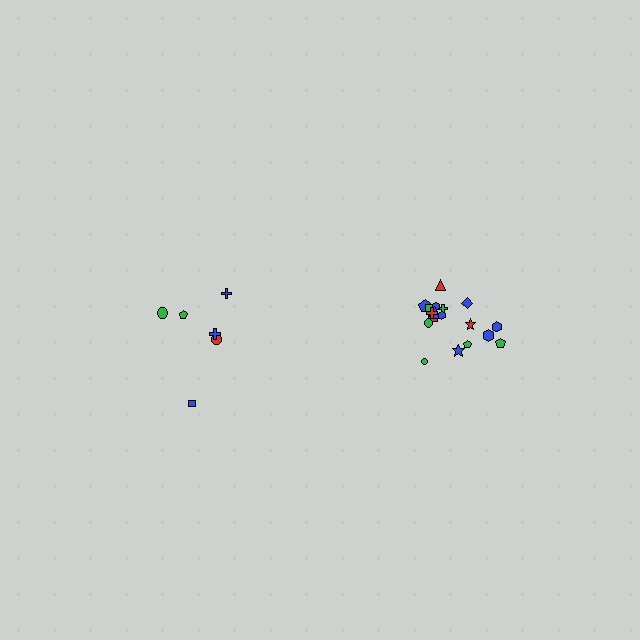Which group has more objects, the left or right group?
The right group.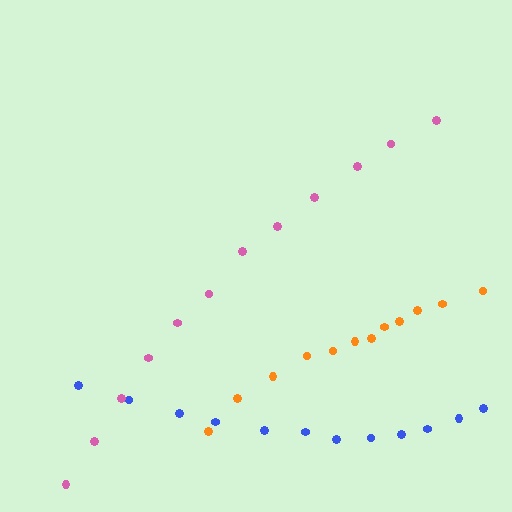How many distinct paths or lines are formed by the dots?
There are 3 distinct paths.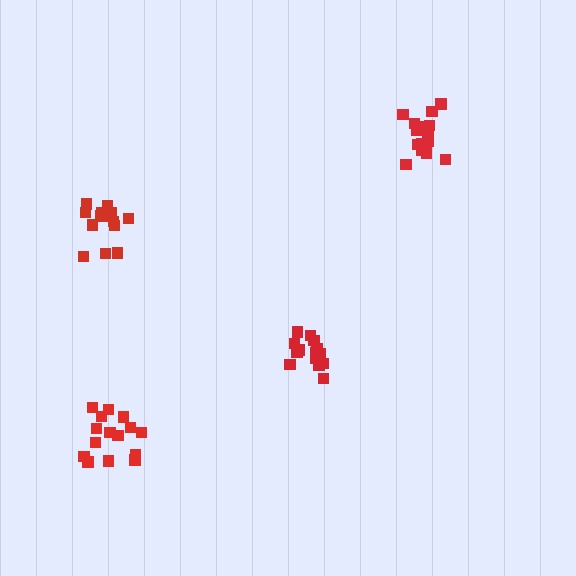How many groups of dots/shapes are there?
There are 4 groups.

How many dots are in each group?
Group 1: 15 dots, Group 2: 14 dots, Group 3: 14 dots, Group 4: 16 dots (59 total).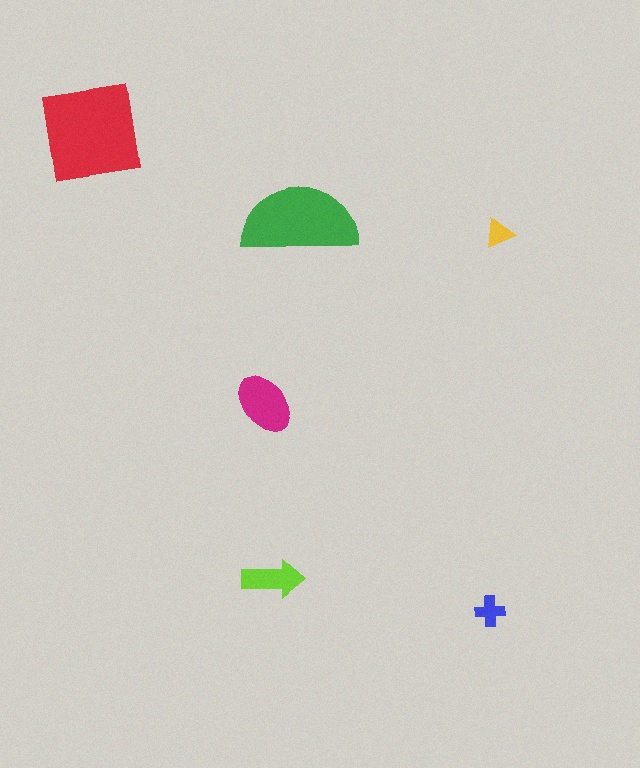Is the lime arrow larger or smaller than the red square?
Smaller.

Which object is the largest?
The red square.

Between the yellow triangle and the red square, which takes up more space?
The red square.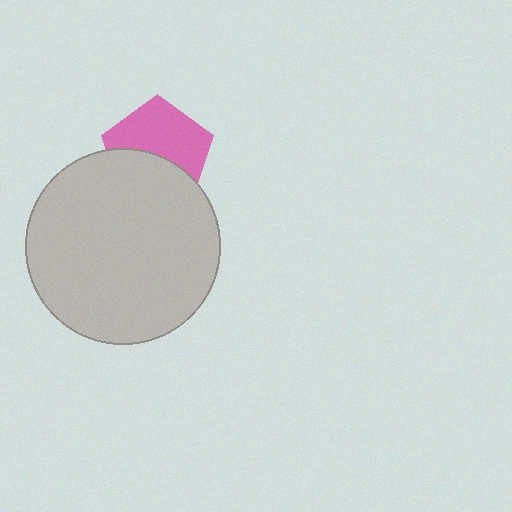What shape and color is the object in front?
The object in front is a light gray circle.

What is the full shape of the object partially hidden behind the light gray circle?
The partially hidden object is a pink pentagon.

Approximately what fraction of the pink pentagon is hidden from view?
Roughly 44% of the pink pentagon is hidden behind the light gray circle.